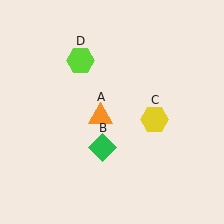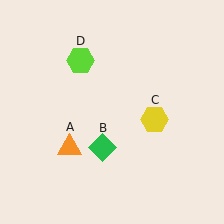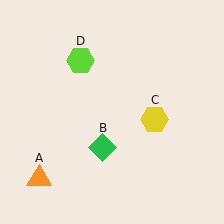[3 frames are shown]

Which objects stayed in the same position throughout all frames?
Green diamond (object B) and yellow hexagon (object C) and lime hexagon (object D) remained stationary.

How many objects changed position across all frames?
1 object changed position: orange triangle (object A).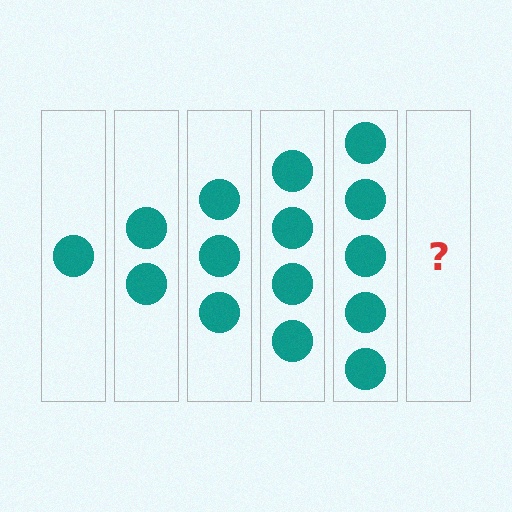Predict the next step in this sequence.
The next step is 6 circles.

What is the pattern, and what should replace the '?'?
The pattern is that each step adds one more circle. The '?' should be 6 circles.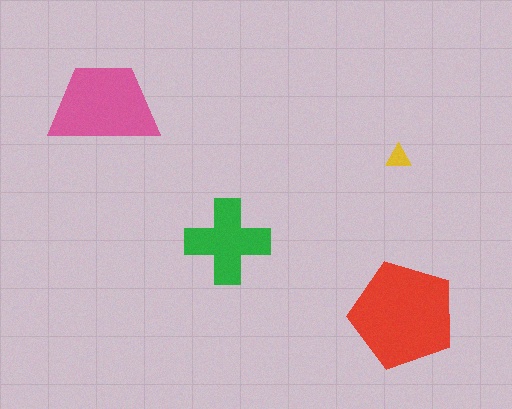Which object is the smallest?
The yellow triangle.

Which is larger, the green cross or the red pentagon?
The red pentagon.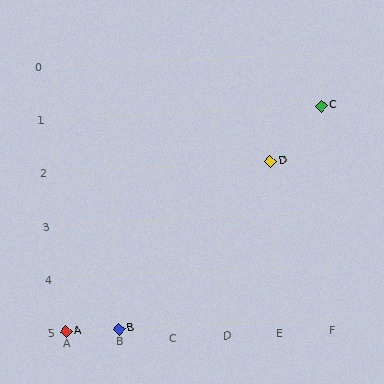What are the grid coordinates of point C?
Point C is at grid coordinates (F, 1).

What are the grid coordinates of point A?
Point A is at grid coordinates (A, 5).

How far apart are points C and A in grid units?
Points C and A are 5 columns and 4 rows apart (about 6.4 grid units diagonally).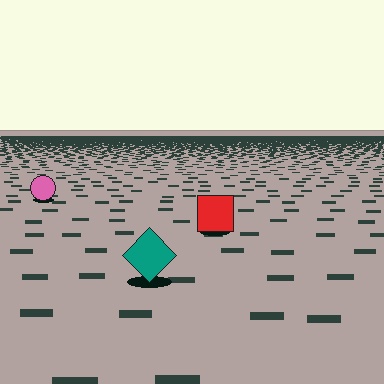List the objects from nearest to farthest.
From nearest to farthest: the teal diamond, the red square, the pink circle.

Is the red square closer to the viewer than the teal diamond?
No. The teal diamond is closer — you can tell from the texture gradient: the ground texture is coarser near it.